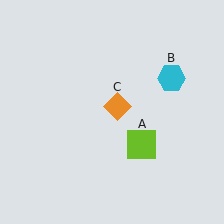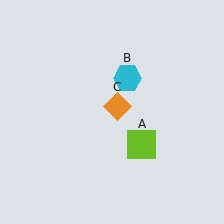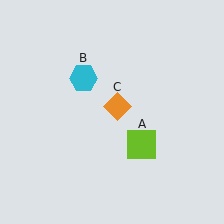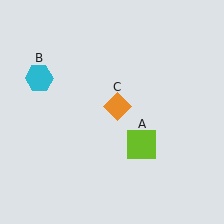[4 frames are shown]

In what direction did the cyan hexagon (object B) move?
The cyan hexagon (object B) moved left.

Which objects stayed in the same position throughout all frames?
Lime square (object A) and orange diamond (object C) remained stationary.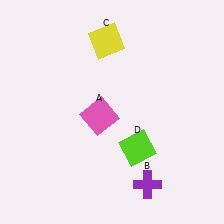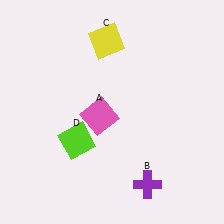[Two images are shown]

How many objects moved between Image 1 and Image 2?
1 object moved between the two images.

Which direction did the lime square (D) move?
The lime square (D) moved left.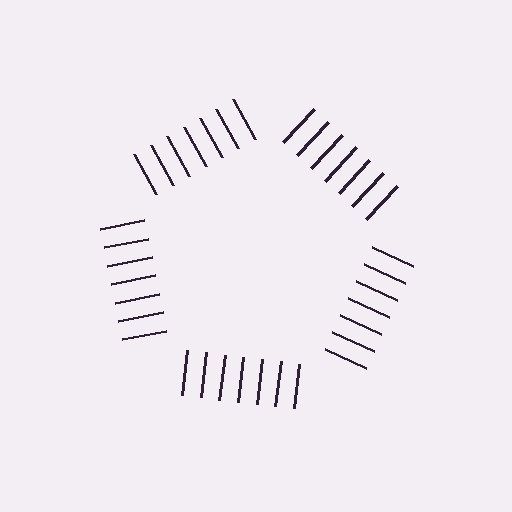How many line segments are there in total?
35 — 7 along each of the 5 edges.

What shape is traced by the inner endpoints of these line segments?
An illusory pentagon — the line segments terminate on its edges but no continuous stroke is drawn.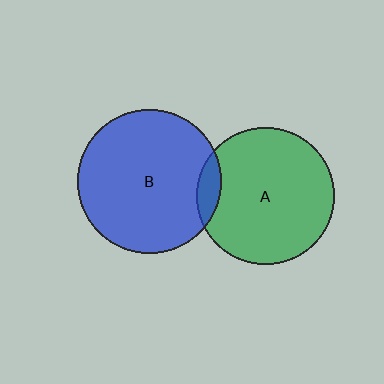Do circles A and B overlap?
Yes.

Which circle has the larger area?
Circle B (blue).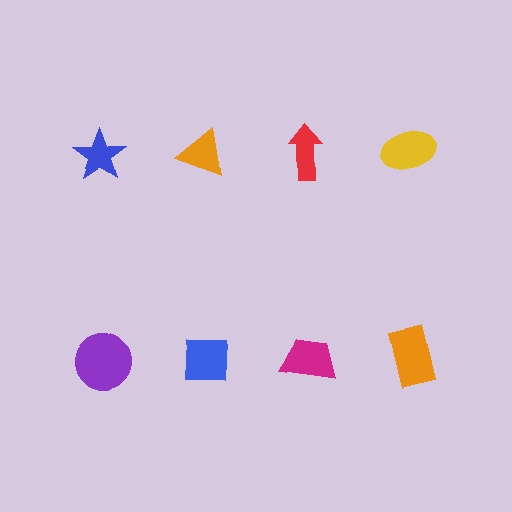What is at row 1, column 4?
A yellow ellipse.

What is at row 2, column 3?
A magenta trapezoid.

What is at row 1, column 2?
An orange triangle.